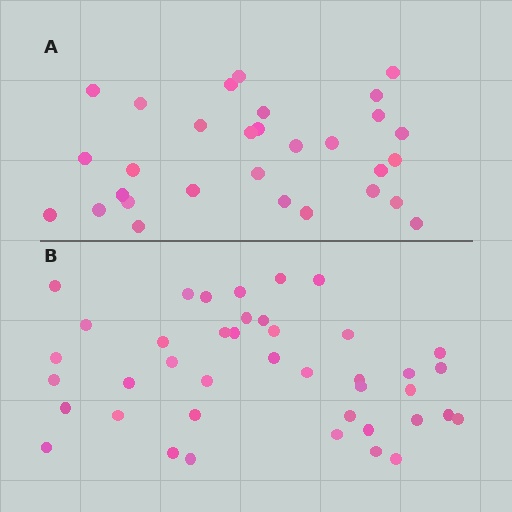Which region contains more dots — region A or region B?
Region B (the bottom region) has more dots.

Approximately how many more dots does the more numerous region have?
Region B has roughly 12 or so more dots than region A.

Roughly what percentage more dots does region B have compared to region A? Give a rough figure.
About 35% more.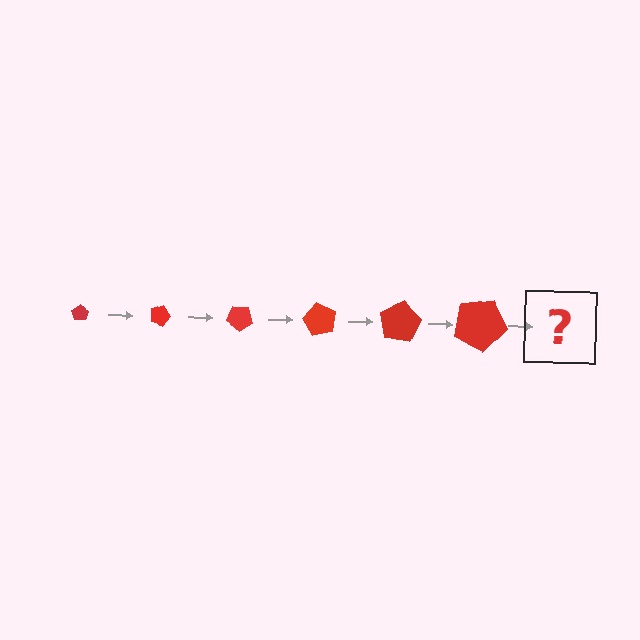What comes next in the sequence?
The next element should be a pentagon, larger than the previous one and rotated 120 degrees from the start.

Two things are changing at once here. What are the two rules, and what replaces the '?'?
The two rules are that the pentagon grows larger each step and it rotates 20 degrees each step. The '?' should be a pentagon, larger than the previous one and rotated 120 degrees from the start.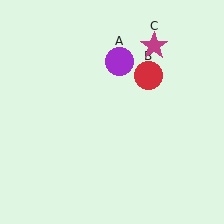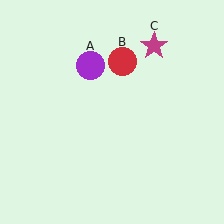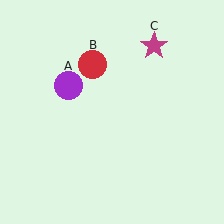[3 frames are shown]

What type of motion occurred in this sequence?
The purple circle (object A), red circle (object B) rotated counterclockwise around the center of the scene.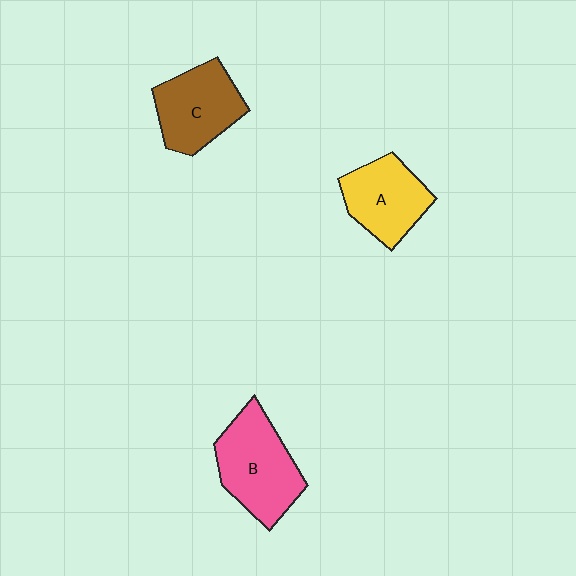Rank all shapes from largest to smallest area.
From largest to smallest: B (pink), C (brown), A (yellow).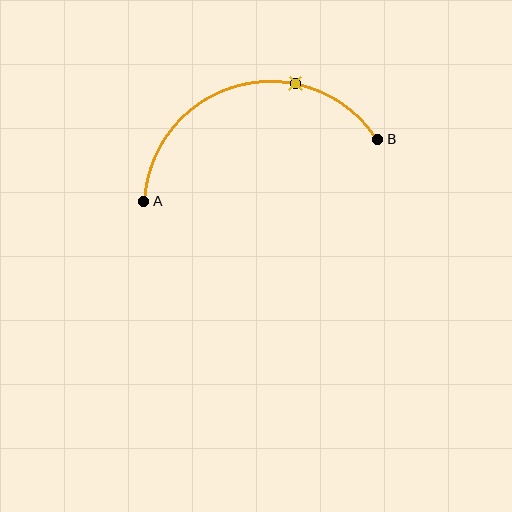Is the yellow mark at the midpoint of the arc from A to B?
No. The yellow mark lies on the arc but is closer to endpoint B. The arc midpoint would be at the point on the curve equidistant along the arc from both A and B.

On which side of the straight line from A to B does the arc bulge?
The arc bulges above the straight line connecting A and B.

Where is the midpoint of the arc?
The arc midpoint is the point on the curve farthest from the straight line joining A and B. It sits above that line.